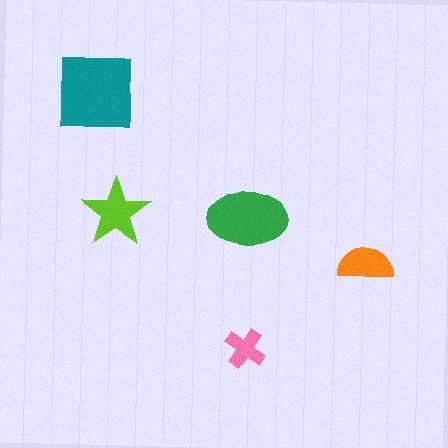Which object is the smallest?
The pink cross.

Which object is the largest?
The teal square.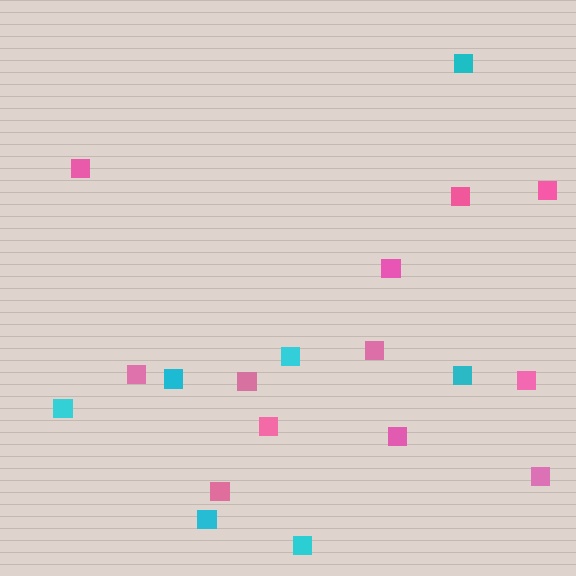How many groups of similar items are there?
There are 2 groups: one group of pink squares (12) and one group of cyan squares (7).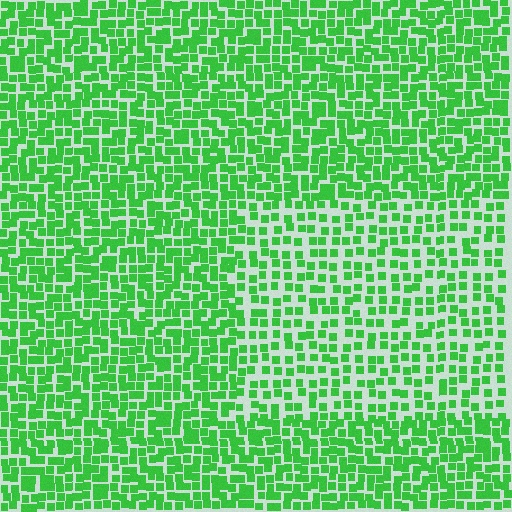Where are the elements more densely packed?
The elements are more densely packed outside the rectangle boundary.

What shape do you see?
I see a rectangle.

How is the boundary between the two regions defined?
The boundary is defined by a change in element density (approximately 1.7x ratio). All elements are the same color, size, and shape.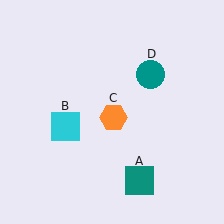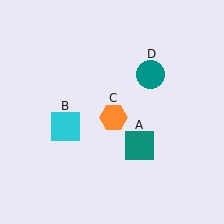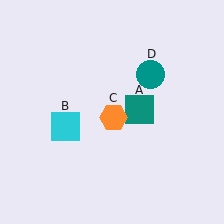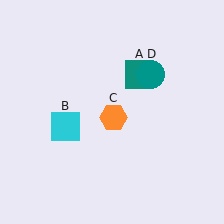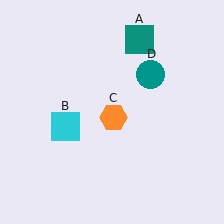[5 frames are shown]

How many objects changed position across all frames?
1 object changed position: teal square (object A).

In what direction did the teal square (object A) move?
The teal square (object A) moved up.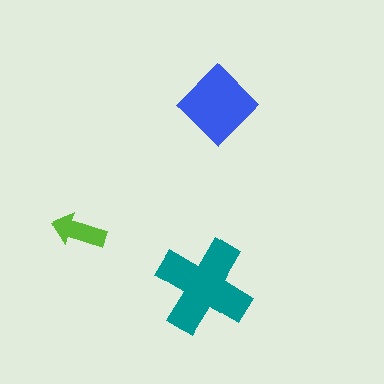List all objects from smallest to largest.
The lime arrow, the blue diamond, the teal cross.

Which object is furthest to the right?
The blue diamond is rightmost.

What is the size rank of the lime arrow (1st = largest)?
3rd.